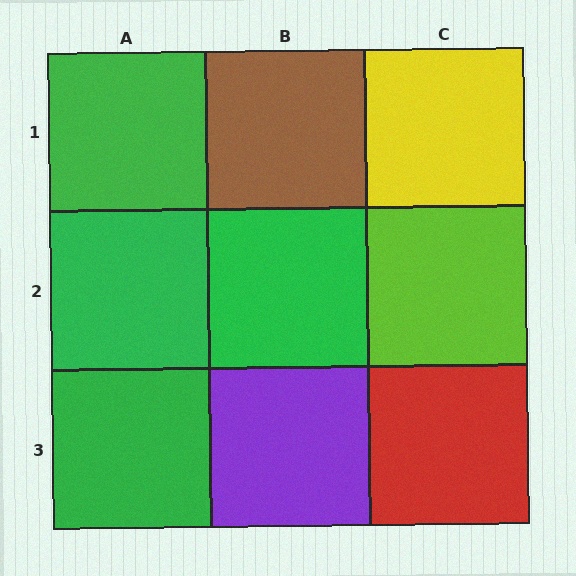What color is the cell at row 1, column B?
Brown.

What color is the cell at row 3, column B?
Purple.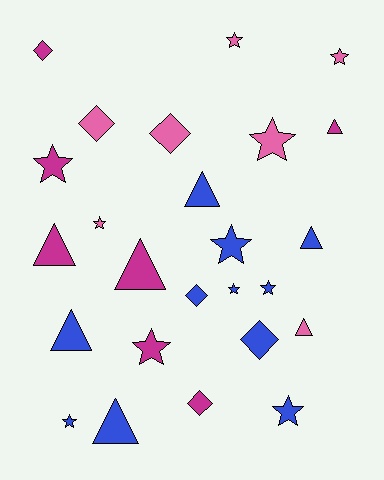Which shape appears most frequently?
Star, with 11 objects.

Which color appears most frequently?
Blue, with 11 objects.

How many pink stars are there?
There are 4 pink stars.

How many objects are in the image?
There are 25 objects.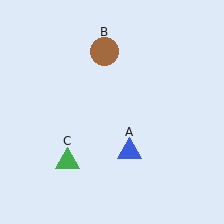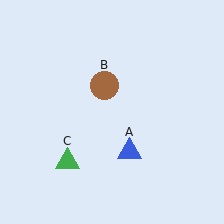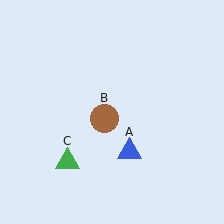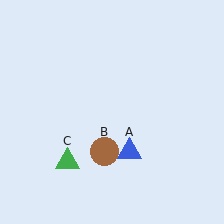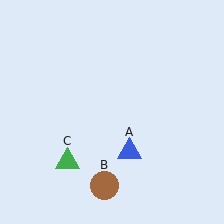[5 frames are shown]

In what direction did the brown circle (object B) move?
The brown circle (object B) moved down.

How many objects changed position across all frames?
1 object changed position: brown circle (object B).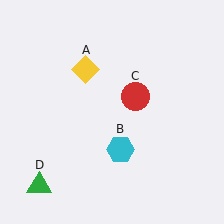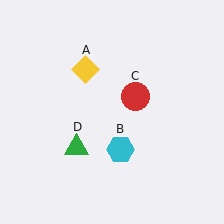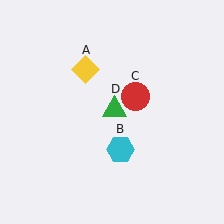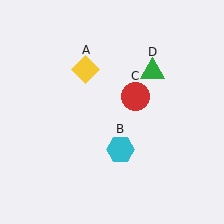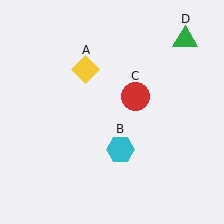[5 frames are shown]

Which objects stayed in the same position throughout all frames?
Yellow diamond (object A) and cyan hexagon (object B) and red circle (object C) remained stationary.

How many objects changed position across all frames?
1 object changed position: green triangle (object D).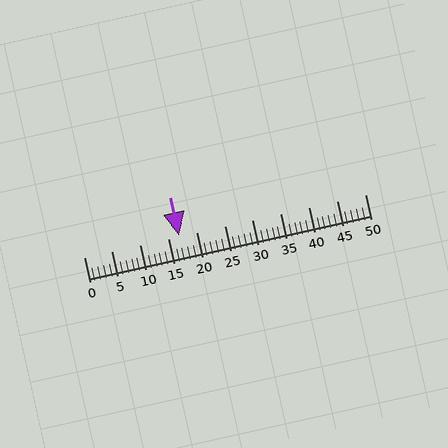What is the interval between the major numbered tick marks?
The major tick marks are spaced 5 units apart.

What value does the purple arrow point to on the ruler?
The purple arrow points to approximately 17.